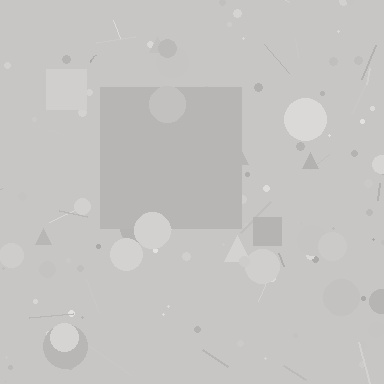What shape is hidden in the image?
A square is hidden in the image.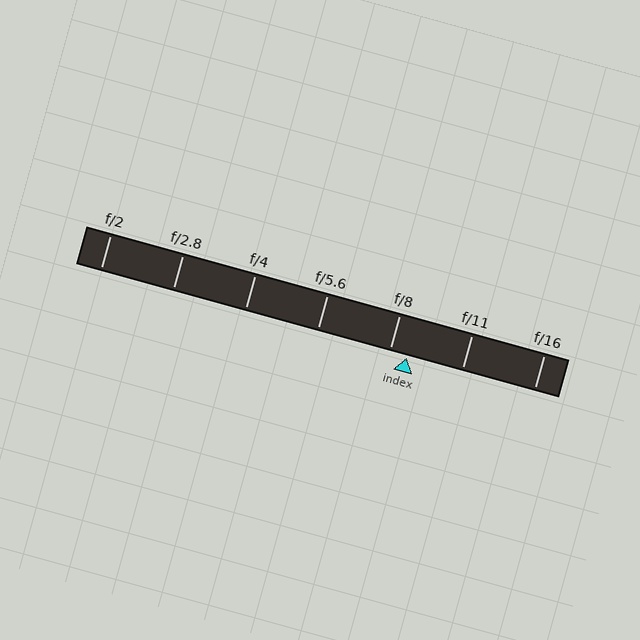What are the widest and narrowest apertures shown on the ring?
The widest aperture shown is f/2 and the narrowest is f/16.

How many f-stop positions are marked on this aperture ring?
There are 7 f-stop positions marked.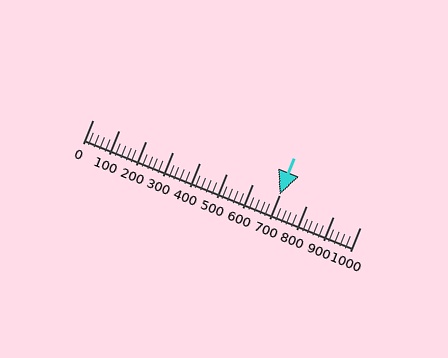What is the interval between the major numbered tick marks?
The major tick marks are spaced 100 units apart.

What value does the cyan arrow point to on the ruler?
The cyan arrow points to approximately 699.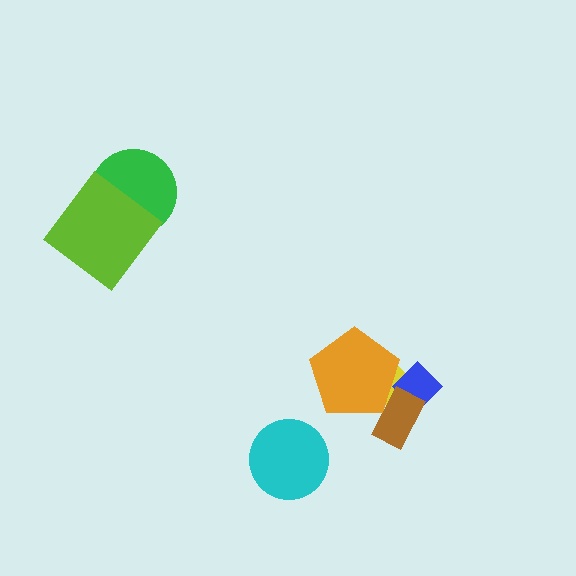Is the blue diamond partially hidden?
Yes, it is partially covered by another shape.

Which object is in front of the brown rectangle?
The orange pentagon is in front of the brown rectangle.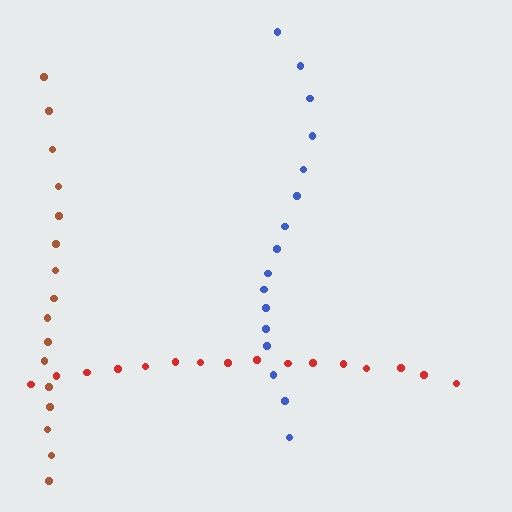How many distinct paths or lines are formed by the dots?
There are 3 distinct paths.